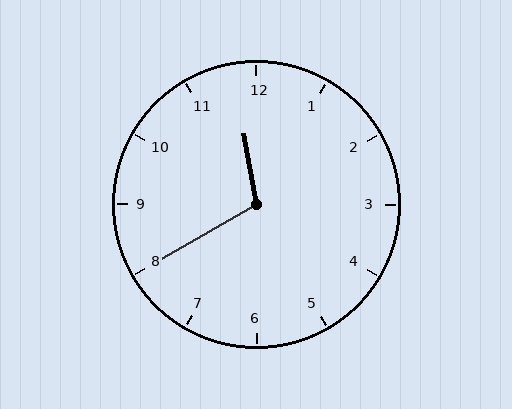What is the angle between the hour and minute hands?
Approximately 110 degrees.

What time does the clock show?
11:40.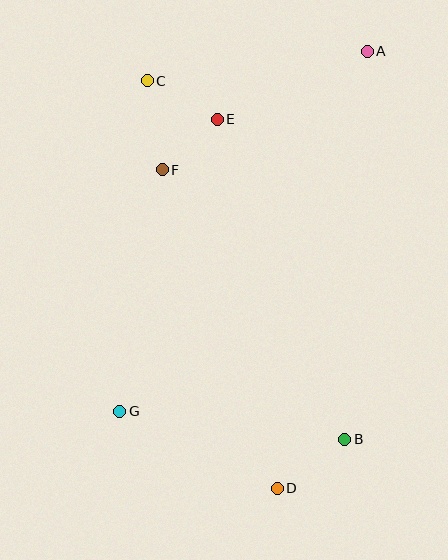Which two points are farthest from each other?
Points A and D are farthest from each other.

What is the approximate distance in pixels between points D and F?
The distance between D and F is approximately 338 pixels.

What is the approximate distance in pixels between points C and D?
The distance between C and D is approximately 428 pixels.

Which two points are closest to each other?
Points E and F are closest to each other.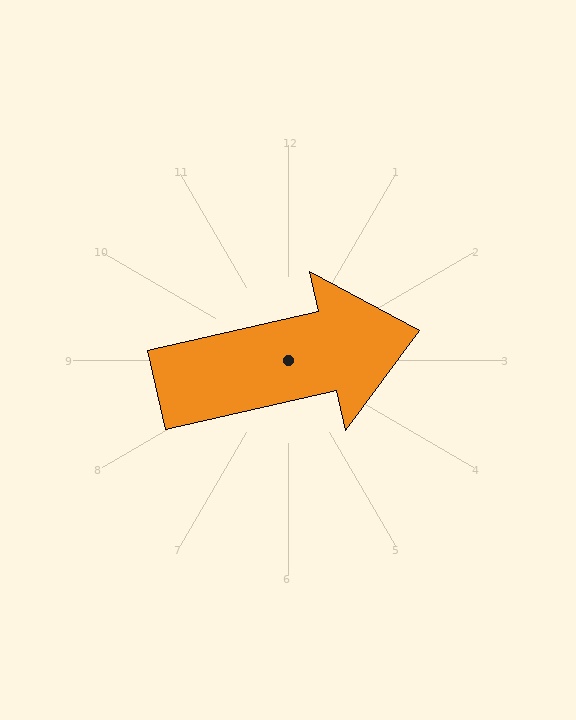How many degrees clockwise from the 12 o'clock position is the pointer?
Approximately 77 degrees.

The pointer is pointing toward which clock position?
Roughly 3 o'clock.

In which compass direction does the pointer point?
East.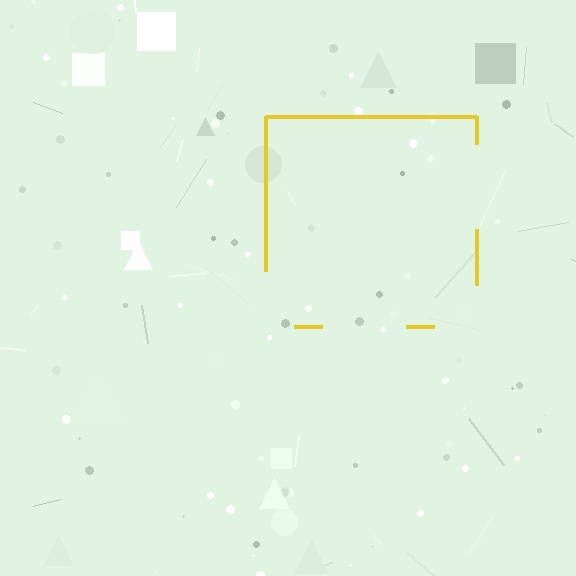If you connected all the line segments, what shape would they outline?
They would outline a square.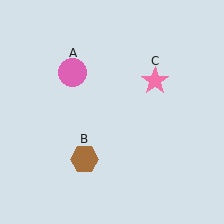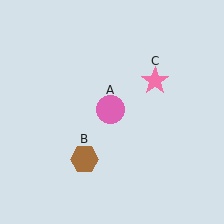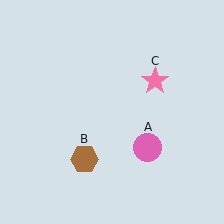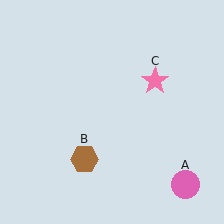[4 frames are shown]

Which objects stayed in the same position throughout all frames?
Brown hexagon (object B) and pink star (object C) remained stationary.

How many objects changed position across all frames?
1 object changed position: pink circle (object A).